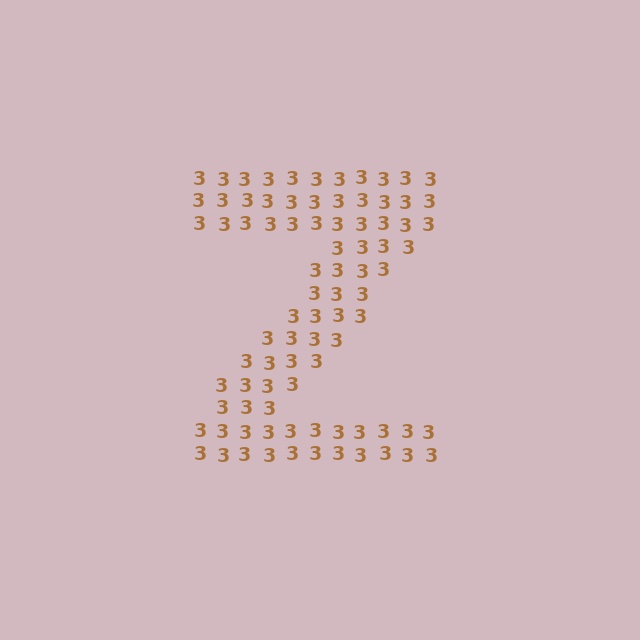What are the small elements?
The small elements are digit 3's.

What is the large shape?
The large shape is the letter Z.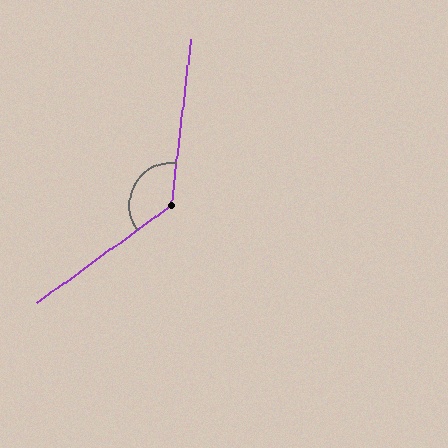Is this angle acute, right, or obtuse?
It is obtuse.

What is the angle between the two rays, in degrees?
Approximately 133 degrees.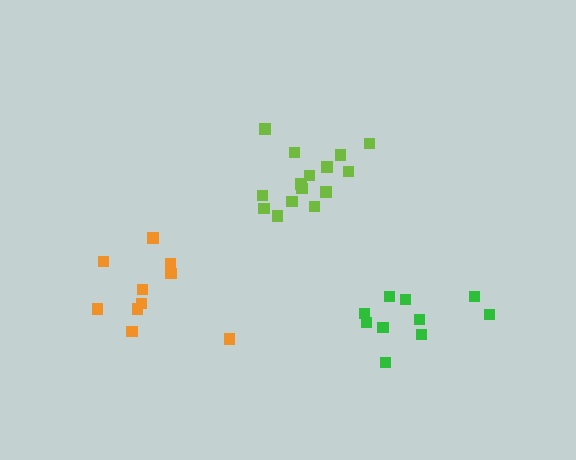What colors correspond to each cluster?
The clusters are colored: lime, orange, green.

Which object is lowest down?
The green cluster is bottommost.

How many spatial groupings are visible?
There are 3 spatial groupings.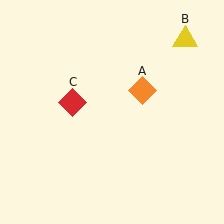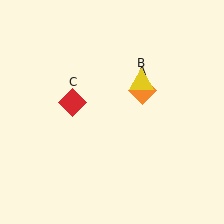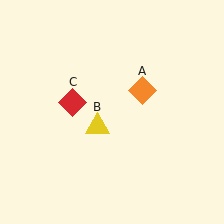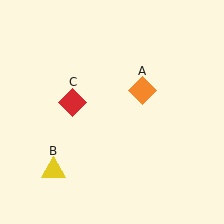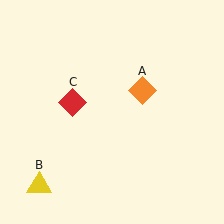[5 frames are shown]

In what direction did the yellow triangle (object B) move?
The yellow triangle (object B) moved down and to the left.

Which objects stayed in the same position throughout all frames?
Orange diamond (object A) and red diamond (object C) remained stationary.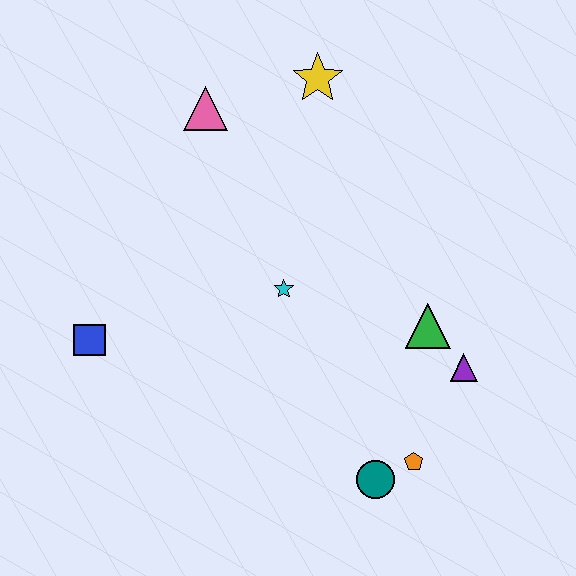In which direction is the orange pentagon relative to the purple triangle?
The orange pentagon is below the purple triangle.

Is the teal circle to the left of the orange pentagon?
Yes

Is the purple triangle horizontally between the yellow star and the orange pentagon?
No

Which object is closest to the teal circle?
The orange pentagon is closest to the teal circle.